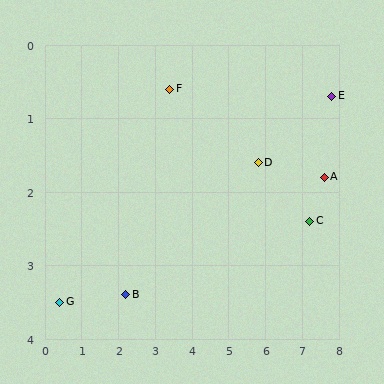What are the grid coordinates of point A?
Point A is at approximately (7.6, 1.8).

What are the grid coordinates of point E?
Point E is at approximately (7.8, 0.7).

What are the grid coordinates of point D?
Point D is at approximately (5.8, 1.6).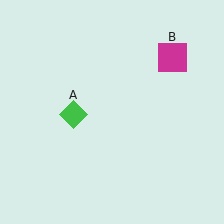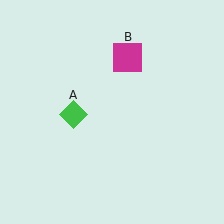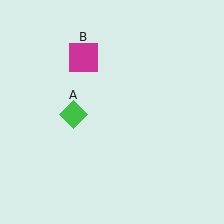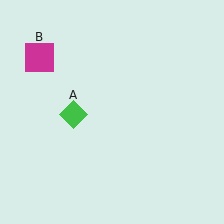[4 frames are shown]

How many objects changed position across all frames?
1 object changed position: magenta square (object B).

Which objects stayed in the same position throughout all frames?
Green diamond (object A) remained stationary.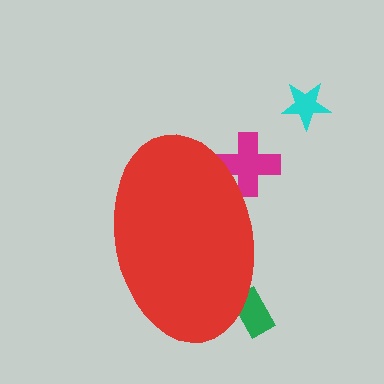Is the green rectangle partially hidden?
Yes, the green rectangle is partially hidden behind the red ellipse.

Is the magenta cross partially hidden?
Yes, the magenta cross is partially hidden behind the red ellipse.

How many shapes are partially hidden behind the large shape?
2 shapes are partially hidden.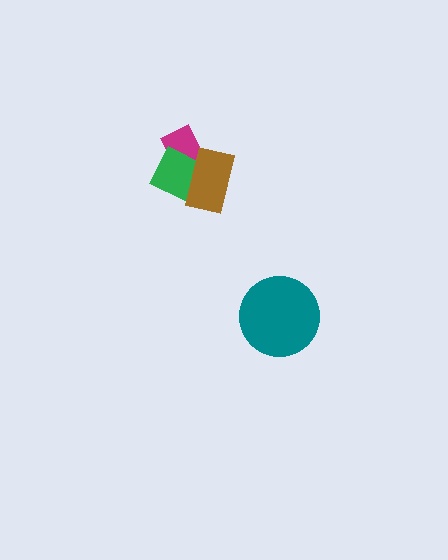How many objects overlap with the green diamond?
2 objects overlap with the green diamond.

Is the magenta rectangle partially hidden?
Yes, it is partially covered by another shape.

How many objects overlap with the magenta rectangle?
2 objects overlap with the magenta rectangle.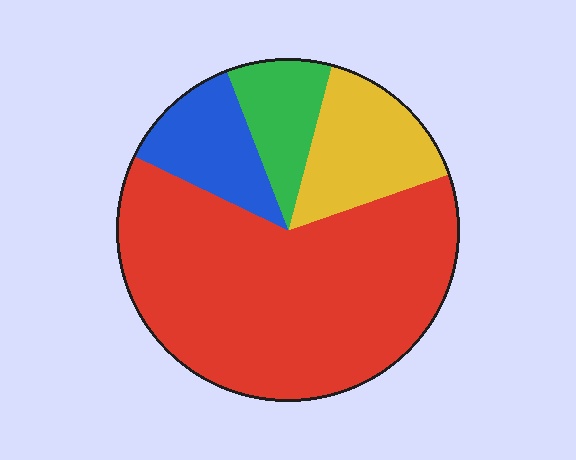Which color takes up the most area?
Red, at roughly 60%.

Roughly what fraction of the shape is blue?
Blue covers roughly 10% of the shape.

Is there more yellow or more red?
Red.